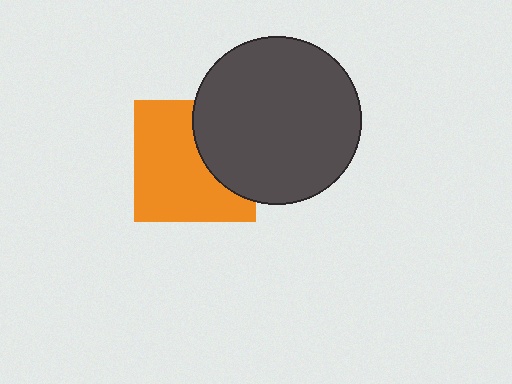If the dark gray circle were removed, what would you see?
You would see the complete orange square.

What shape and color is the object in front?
The object in front is a dark gray circle.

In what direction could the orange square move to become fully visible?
The orange square could move left. That would shift it out from behind the dark gray circle entirely.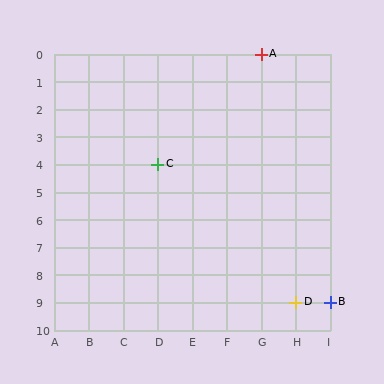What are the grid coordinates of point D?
Point D is at grid coordinates (H, 9).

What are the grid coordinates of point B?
Point B is at grid coordinates (I, 9).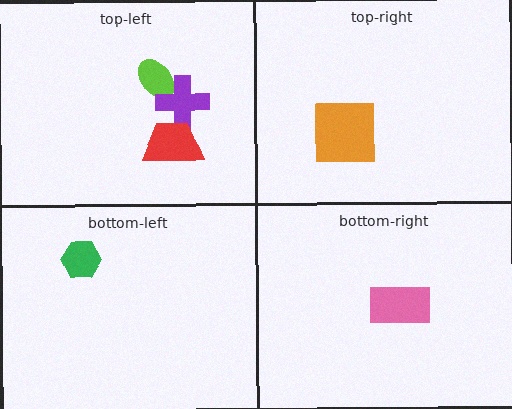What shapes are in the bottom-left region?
The green hexagon.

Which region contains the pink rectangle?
The bottom-right region.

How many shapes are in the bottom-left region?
1.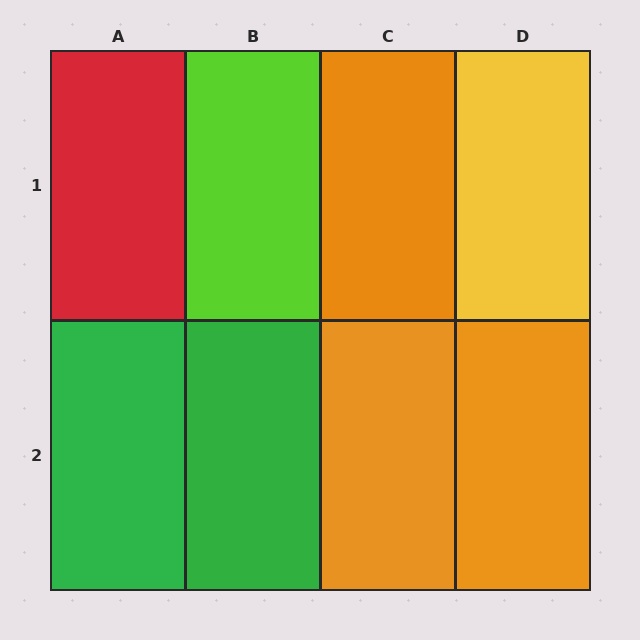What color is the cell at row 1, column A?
Red.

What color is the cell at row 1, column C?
Orange.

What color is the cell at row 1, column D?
Yellow.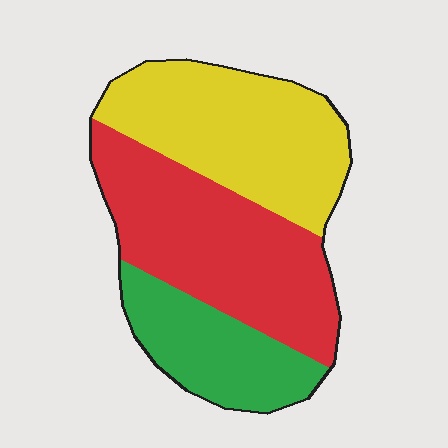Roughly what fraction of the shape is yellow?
Yellow takes up between a quarter and a half of the shape.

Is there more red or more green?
Red.